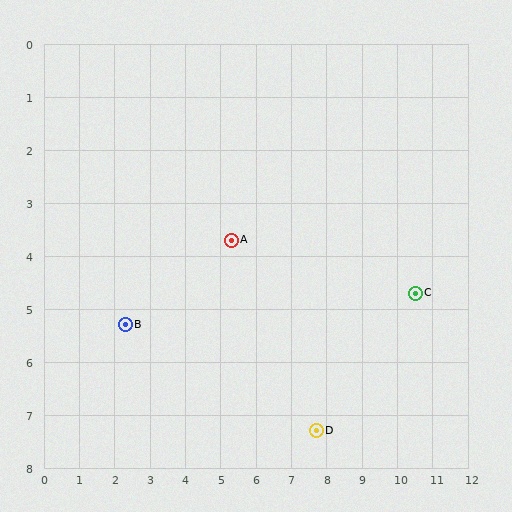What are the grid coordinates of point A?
Point A is at approximately (5.3, 3.7).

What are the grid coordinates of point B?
Point B is at approximately (2.3, 5.3).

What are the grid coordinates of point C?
Point C is at approximately (10.5, 4.7).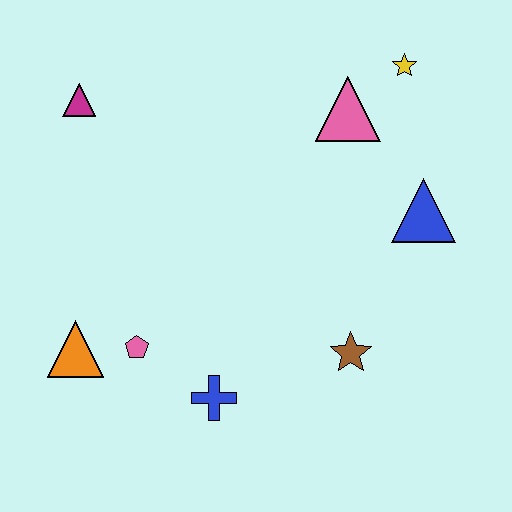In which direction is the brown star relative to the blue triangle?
The brown star is below the blue triangle.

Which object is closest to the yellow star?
The pink triangle is closest to the yellow star.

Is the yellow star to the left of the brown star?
No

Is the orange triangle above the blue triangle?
No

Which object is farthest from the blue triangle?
The orange triangle is farthest from the blue triangle.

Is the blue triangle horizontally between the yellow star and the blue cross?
No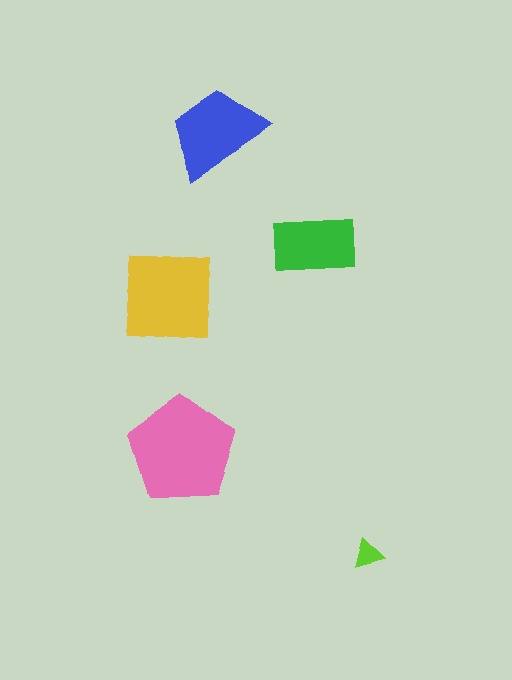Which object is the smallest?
The lime triangle.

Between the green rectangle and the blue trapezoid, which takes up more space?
The blue trapezoid.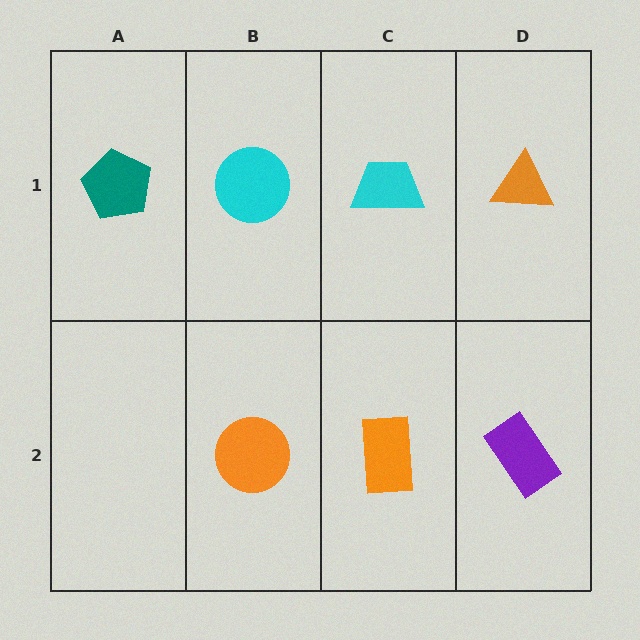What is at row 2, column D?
A purple rectangle.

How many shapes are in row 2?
3 shapes.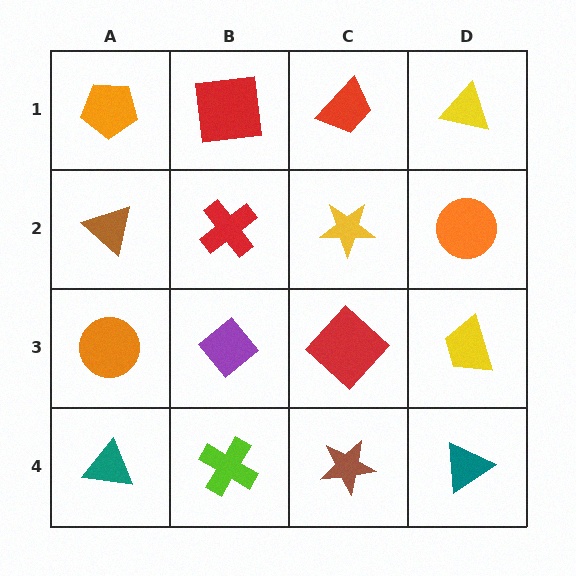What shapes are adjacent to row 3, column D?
An orange circle (row 2, column D), a teal triangle (row 4, column D), a red diamond (row 3, column C).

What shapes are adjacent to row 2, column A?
An orange pentagon (row 1, column A), an orange circle (row 3, column A), a red cross (row 2, column B).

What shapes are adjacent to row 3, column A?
A brown triangle (row 2, column A), a teal triangle (row 4, column A), a purple diamond (row 3, column B).